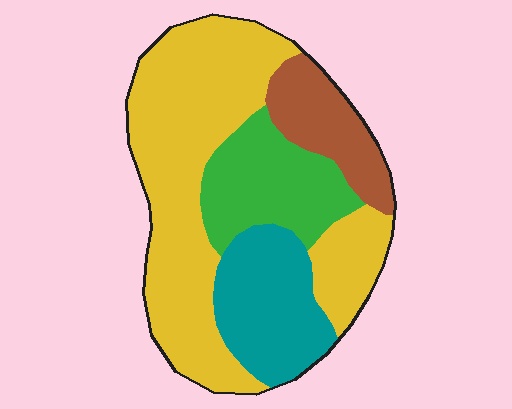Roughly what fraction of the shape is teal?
Teal takes up less than a quarter of the shape.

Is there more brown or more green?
Green.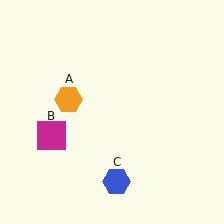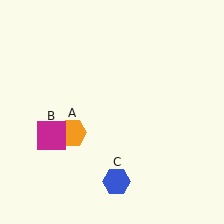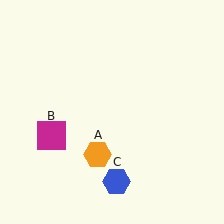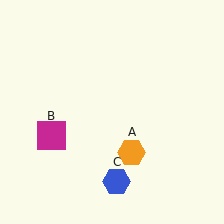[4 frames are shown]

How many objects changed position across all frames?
1 object changed position: orange hexagon (object A).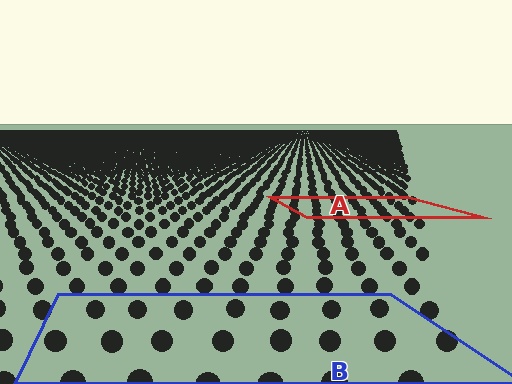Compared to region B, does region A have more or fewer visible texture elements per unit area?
Region A has more texture elements per unit area — they are packed more densely because it is farther away.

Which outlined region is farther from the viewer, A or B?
Region A is farther from the viewer — the texture elements inside it appear smaller and more densely packed.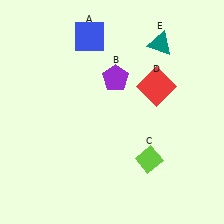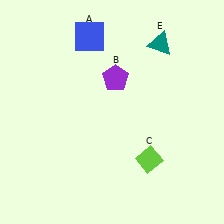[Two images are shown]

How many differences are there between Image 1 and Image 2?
There is 1 difference between the two images.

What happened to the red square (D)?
The red square (D) was removed in Image 2. It was in the top-right area of Image 1.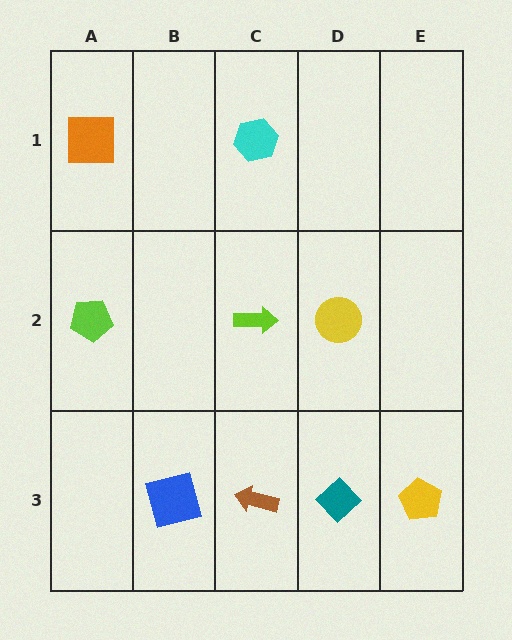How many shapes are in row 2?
3 shapes.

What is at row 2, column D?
A yellow circle.